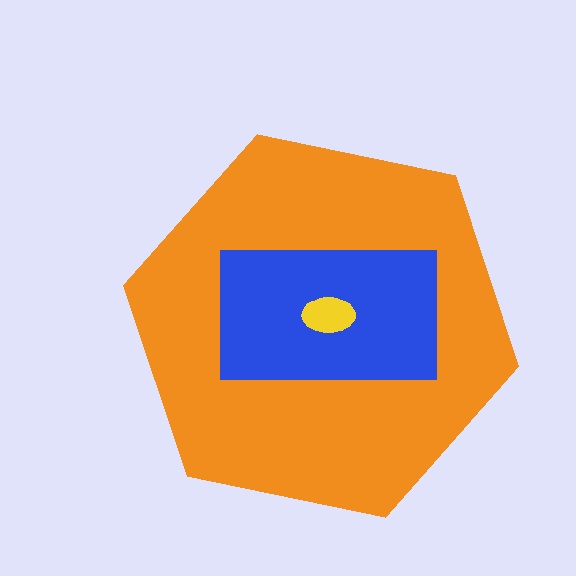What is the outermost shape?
The orange hexagon.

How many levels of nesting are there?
3.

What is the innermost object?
The yellow ellipse.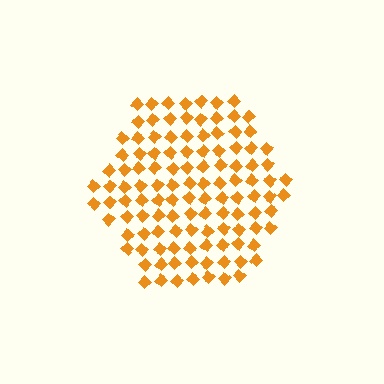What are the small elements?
The small elements are diamonds.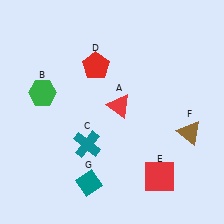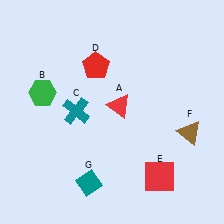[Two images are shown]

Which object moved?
The teal cross (C) moved up.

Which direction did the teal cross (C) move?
The teal cross (C) moved up.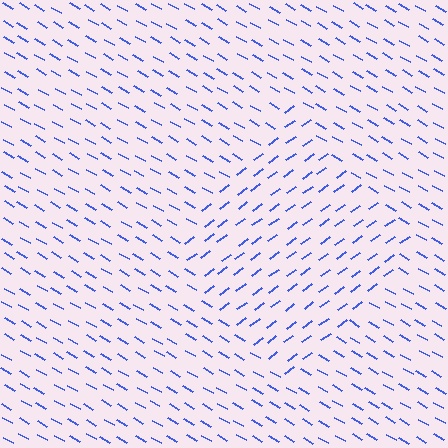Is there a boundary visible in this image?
Yes, there is a texture boundary formed by a change in line orientation.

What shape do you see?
I see a diamond.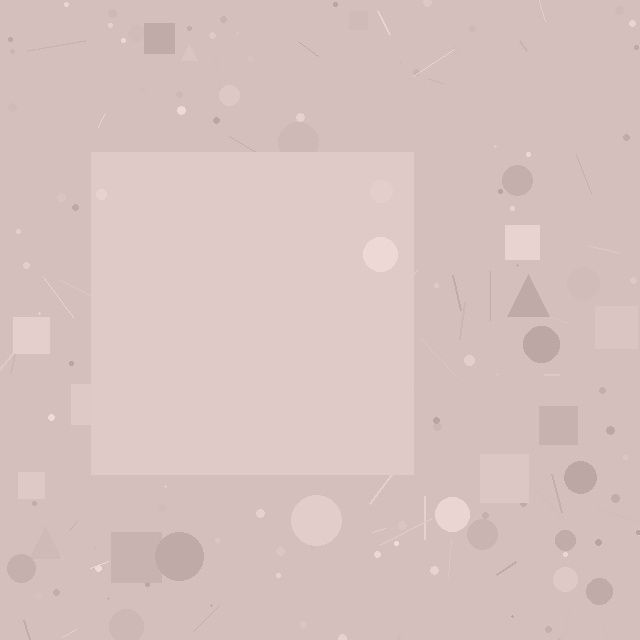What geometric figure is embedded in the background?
A square is embedded in the background.